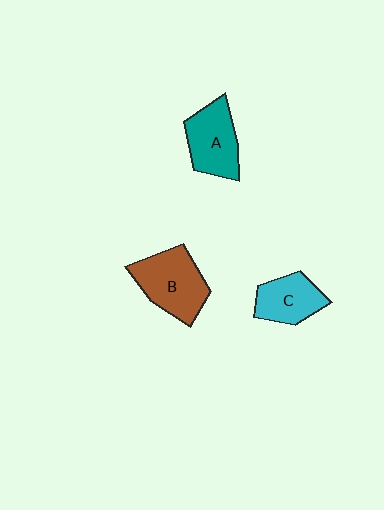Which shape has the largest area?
Shape B (brown).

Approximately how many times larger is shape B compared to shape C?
Approximately 1.4 times.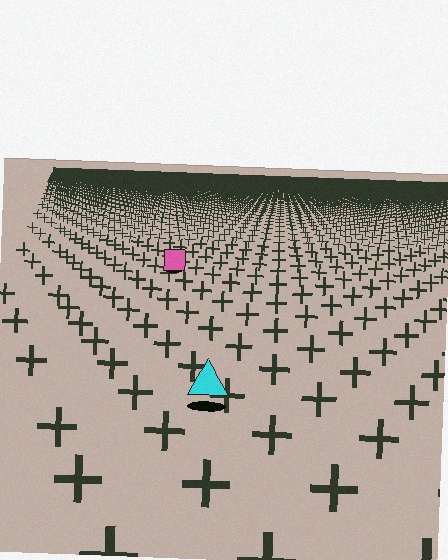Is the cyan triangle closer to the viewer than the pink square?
Yes. The cyan triangle is closer — you can tell from the texture gradient: the ground texture is coarser near it.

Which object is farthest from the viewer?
The pink square is farthest from the viewer. It appears smaller and the ground texture around it is denser.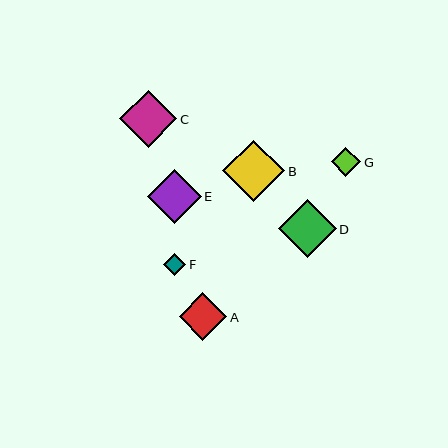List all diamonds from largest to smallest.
From largest to smallest: B, D, C, E, A, G, F.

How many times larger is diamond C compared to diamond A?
Diamond C is approximately 1.2 times the size of diamond A.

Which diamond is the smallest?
Diamond F is the smallest with a size of approximately 22 pixels.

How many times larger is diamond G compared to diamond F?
Diamond G is approximately 1.3 times the size of diamond F.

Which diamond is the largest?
Diamond B is the largest with a size of approximately 62 pixels.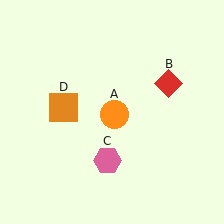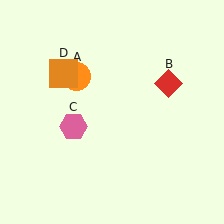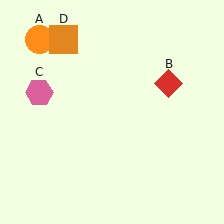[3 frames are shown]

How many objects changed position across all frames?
3 objects changed position: orange circle (object A), pink hexagon (object C), orange square (object D).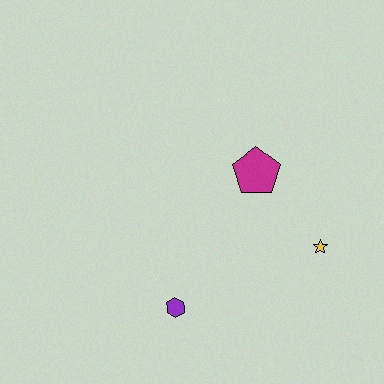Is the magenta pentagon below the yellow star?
No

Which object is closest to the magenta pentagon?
The yellow star is closest to the magenta pentagon.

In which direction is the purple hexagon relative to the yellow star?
The purple hexagon is to the left of the yellow star.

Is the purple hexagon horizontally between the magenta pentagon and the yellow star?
No